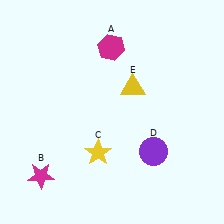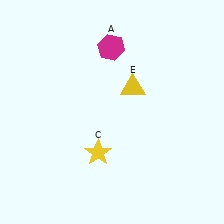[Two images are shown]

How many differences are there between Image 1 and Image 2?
There are 2 differences between the two images.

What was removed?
The magenta star (B), the purple circle (D) were removed in Image 2.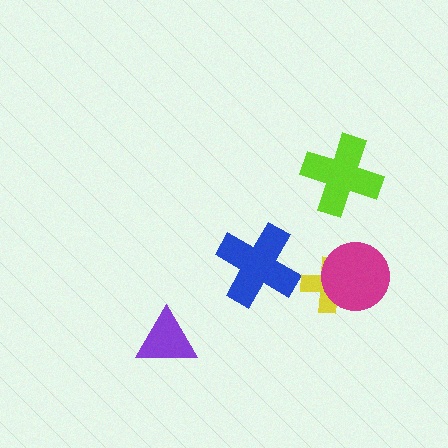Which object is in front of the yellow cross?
The magenta circle is in front of the yellow cross.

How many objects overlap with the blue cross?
0 objects overlap with the blue cross.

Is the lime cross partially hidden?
No, no other shape covers it.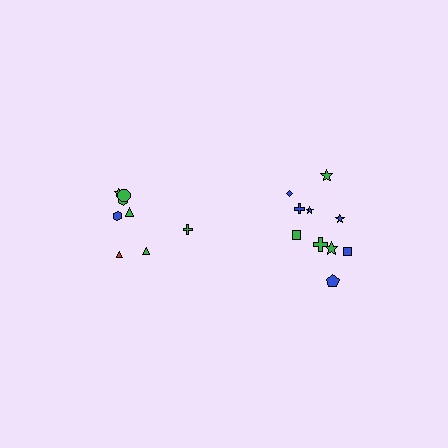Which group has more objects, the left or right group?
The right group.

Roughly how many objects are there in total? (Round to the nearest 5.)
Roughly 20 objects in total.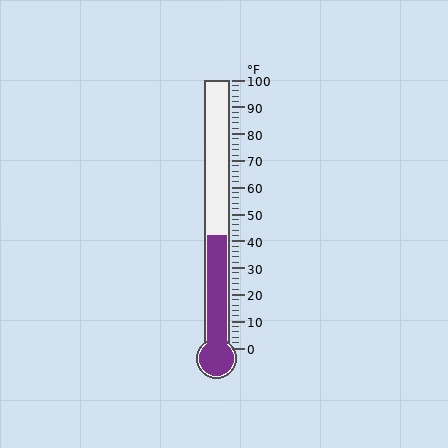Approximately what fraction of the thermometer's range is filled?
The thermometer is filled to approximately 40% of its range.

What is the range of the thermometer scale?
The thermometer scale ranges from 0°F to 100°F.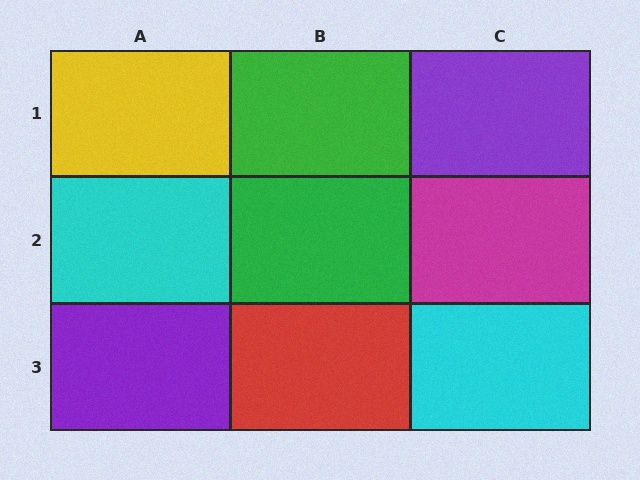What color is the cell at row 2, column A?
Cyan.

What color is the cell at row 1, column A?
Yellow.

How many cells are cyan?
2 cells are cyan.